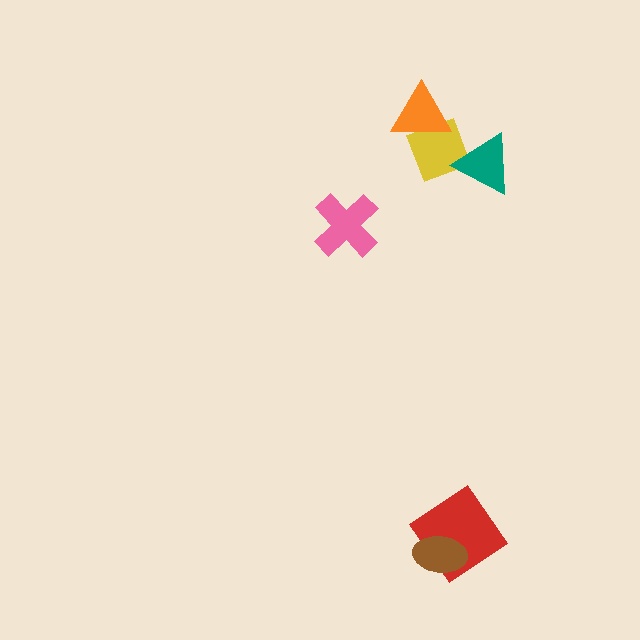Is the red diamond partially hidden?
Yes, it is partially covered by another shape.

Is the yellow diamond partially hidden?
Yes, it is partially covered by another shape.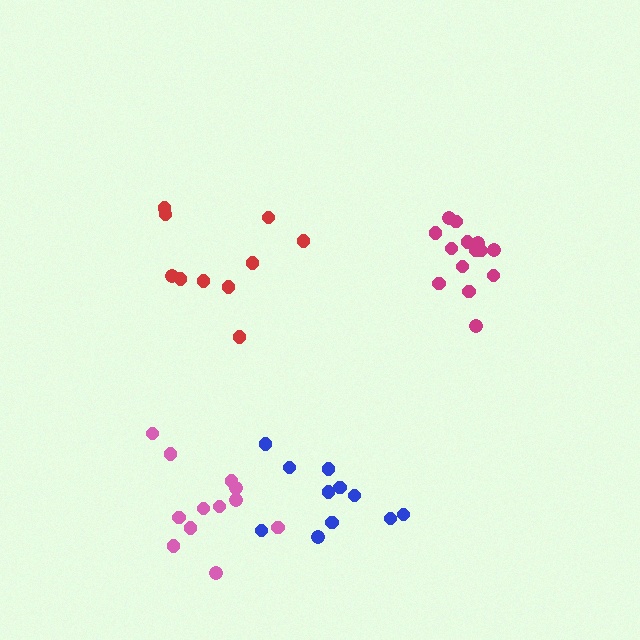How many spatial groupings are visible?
There are 4 spatial groupings.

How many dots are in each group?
Group 1: 11 dots, Group 2: 14 dots, Group 3: 10 dots, Group 4: 12 dots (47 total).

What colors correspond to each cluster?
The clusters are colored: blue, magenta, red, pink.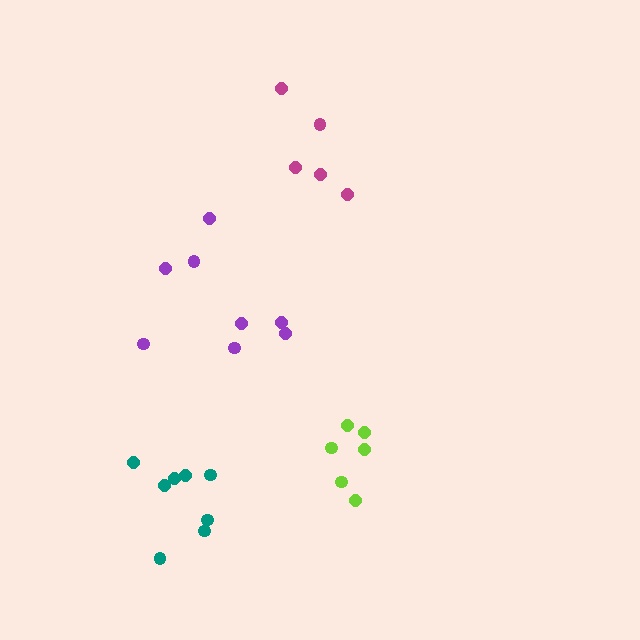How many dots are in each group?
Group 1: 5 dots, Group 2: 6 dots, Group 3: 8 dots, Group 4: 8 dots (27 total).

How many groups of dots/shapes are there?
There are 4 groups.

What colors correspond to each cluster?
The clusters are colored: magenta, lime, purple, teal.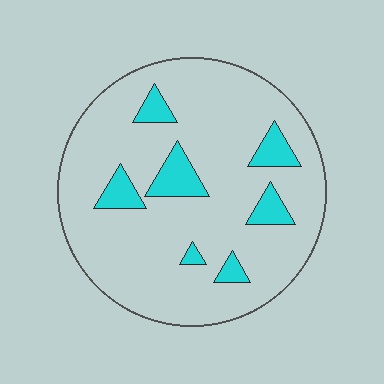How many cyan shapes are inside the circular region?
7.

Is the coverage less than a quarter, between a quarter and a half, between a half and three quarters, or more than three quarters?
Less than a quarter.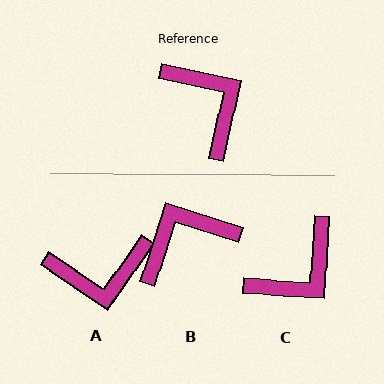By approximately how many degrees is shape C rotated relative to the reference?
Approximately 81 degrees clockwise.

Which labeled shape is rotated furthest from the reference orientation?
A, about 112 degrees away.